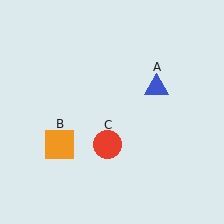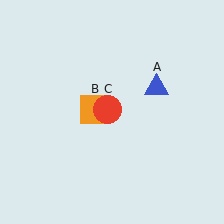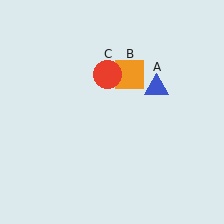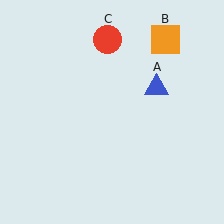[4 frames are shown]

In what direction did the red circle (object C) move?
The red circle (object C) moved up.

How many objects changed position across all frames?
2 objects changed position: orange square (object B), red circle (object C).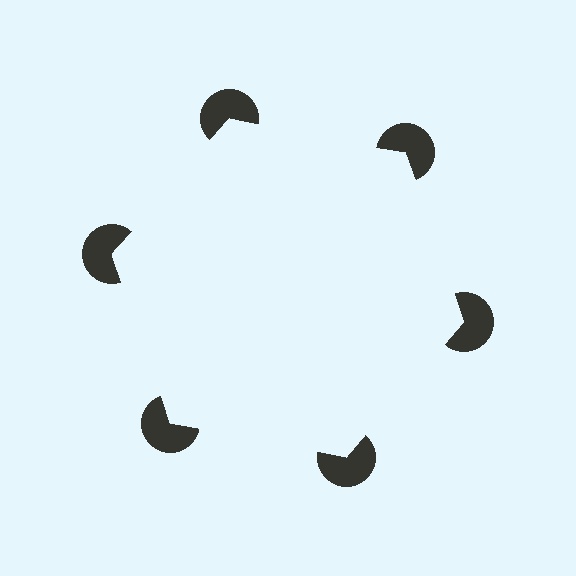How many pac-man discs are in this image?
There are 6 — one at each vertex of the illusory hexagon.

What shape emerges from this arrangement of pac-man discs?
An illusory hexagon — its edges are inferred from the aligned wedge cuts in the pac-man discs, not physically drawn.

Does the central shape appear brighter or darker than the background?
It typically appears slightly brighter than the background, even though no actual brightness change is drawn.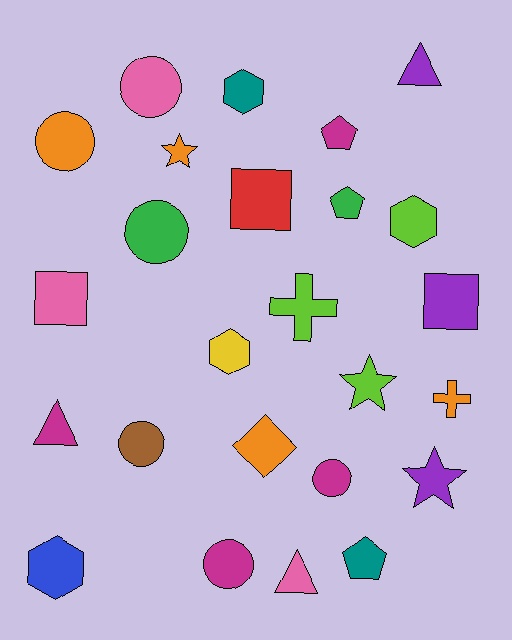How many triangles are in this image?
There are 3 triangles.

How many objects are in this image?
There are 25 objects.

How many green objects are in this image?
There are 2 green objects.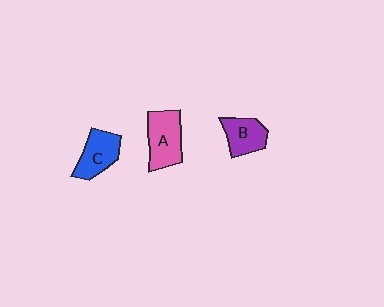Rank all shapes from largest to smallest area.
From largest to smallest: A (pink), C (blue), B (purple).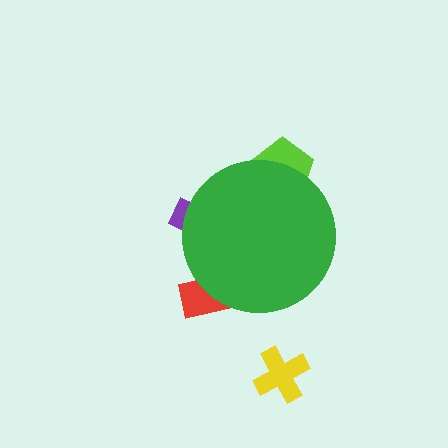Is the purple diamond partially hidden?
Yes, the purple diamond is partially hidden behind the green circle.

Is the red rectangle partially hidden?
Yes, the red rectangle is partially hidden behind the green circle.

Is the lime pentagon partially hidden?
Yes, the lime pentagon is partially hidden behind the green circle.